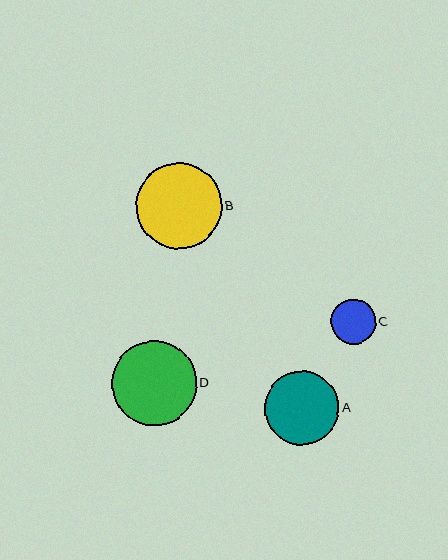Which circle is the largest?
Circle B is the largest with a size of approximately 86 pixels.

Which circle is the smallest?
Circle C is the smallest with a size of approximately 45 pixels.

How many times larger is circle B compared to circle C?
Circle B is approximately 1.9 times the size of circle C.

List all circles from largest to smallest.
From largest to smallest: B, D, A, C.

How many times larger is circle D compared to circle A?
Circle D is approximately 1.1 times the size of circle A.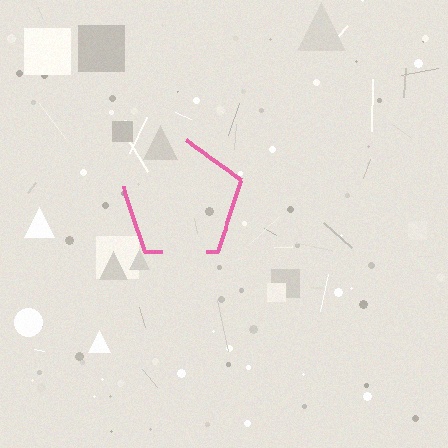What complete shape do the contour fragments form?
The contour fragments form a pentagon.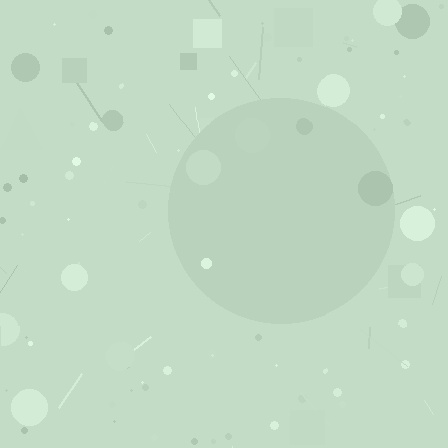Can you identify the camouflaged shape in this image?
The camouflaged shape is a circle.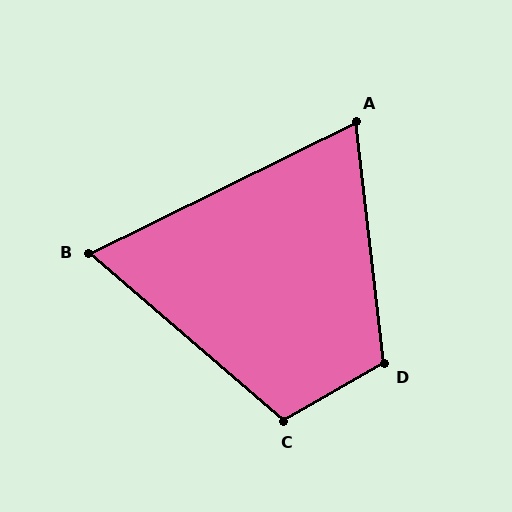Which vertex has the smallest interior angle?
B, at approximately 67 degrees.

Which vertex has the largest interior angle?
D, at approximately 113 degrees.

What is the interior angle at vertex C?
Approximately 110 degrees (obtuse).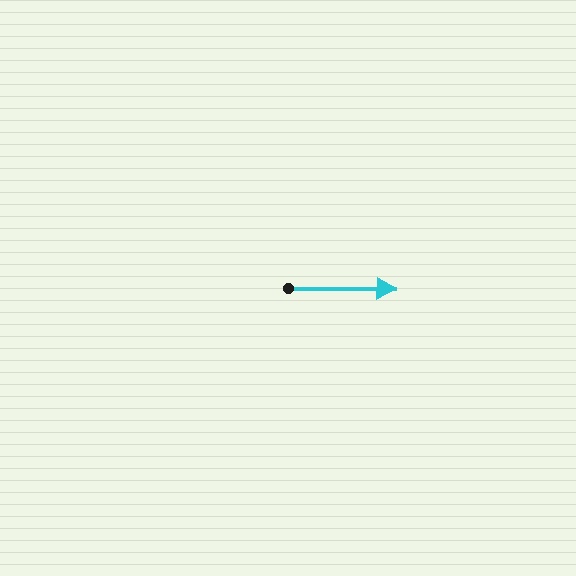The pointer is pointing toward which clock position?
Roughly 3 o'clock.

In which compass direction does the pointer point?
East.